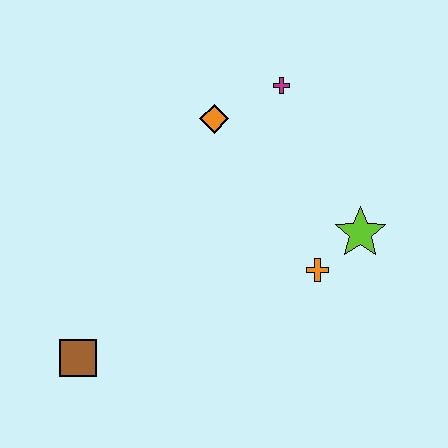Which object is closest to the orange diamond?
The magenta cross is closest to the orange diamond.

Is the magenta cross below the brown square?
No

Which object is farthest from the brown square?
The magenta cross is farthest from the brown square.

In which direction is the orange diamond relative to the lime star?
The orange diamond is to the left of the lime star.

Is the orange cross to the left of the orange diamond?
No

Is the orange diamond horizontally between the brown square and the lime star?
Yes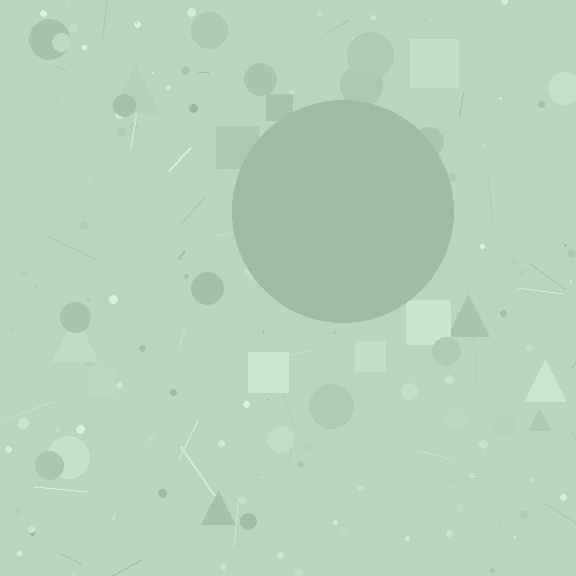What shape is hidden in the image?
A circle is hidden in the image.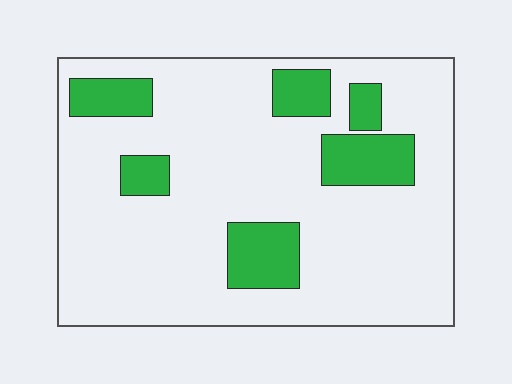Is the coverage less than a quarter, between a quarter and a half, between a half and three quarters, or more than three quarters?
Less than a quarter.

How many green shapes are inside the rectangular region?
6.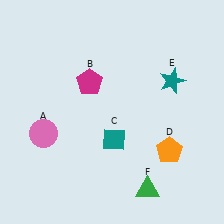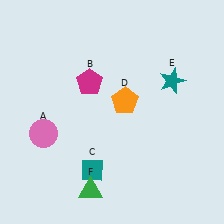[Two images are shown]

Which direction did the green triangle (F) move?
The green triangle (F) moved left.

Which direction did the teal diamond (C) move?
The teal diamond (C) moved down.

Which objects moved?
The objects that moved are: the teal diamond (C), the orange pentagon (D), the green triangle (F).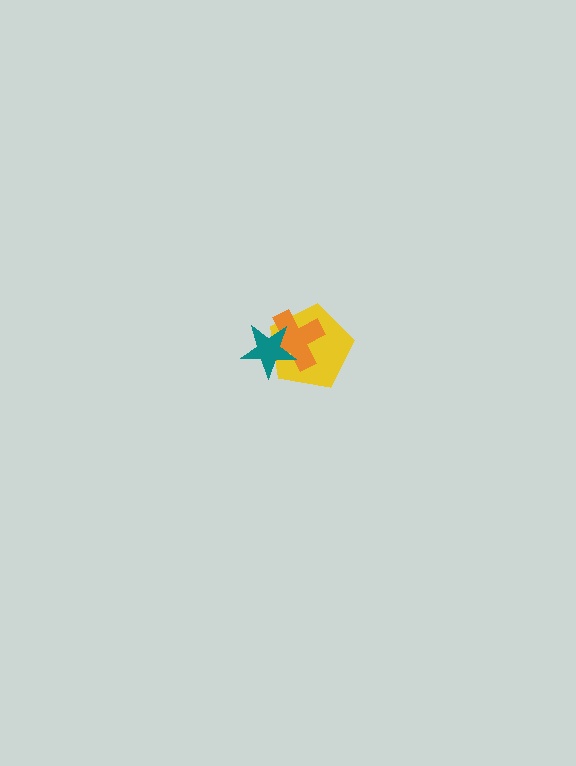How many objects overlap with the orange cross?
2 objects overlap with the orange cross.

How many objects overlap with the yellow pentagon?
2 objects overlap with the yellow pentagon.